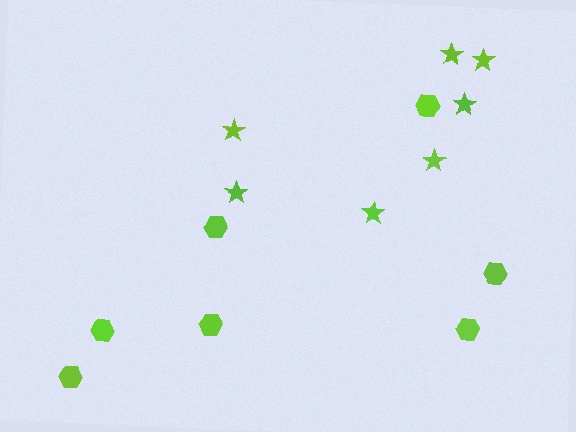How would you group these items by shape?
There are 2 groups: one group of stars (7) and one group of hexagons (7).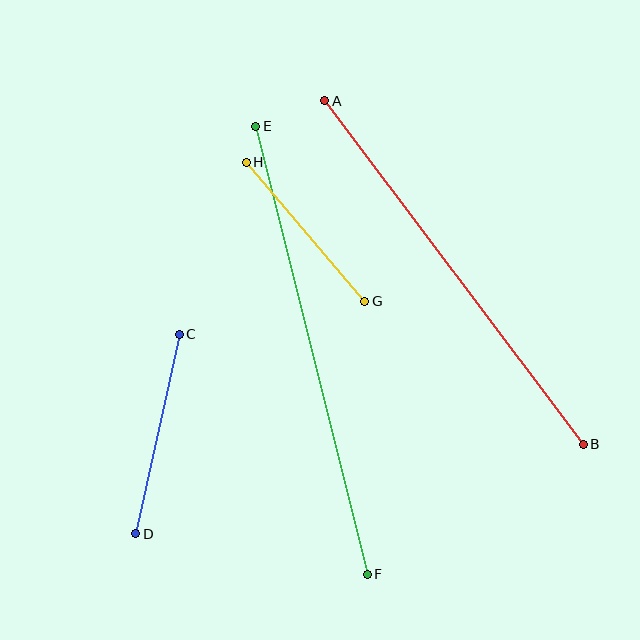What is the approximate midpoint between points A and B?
The midpoint is at approximately (454, 272) pixels.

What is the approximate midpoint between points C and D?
The midpoint is at approximately (158, 434) pixels.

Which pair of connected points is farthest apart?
Points E and F are farthest apart.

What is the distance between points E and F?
The distance is approximately 462 pixels.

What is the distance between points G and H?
The distance is approximately 183 pixels.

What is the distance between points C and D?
The distance is approximately 204 pixels.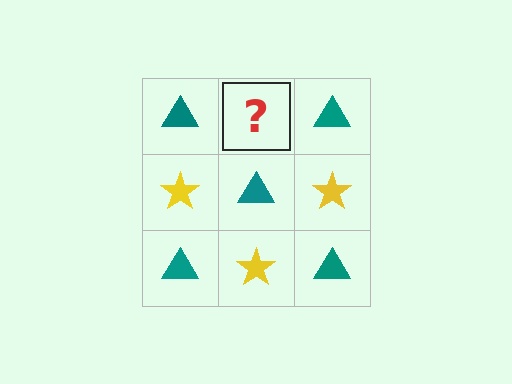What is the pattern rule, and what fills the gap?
The rule is that it alternates teal triangle and yellow star in a checkerboard pattern. The gap should be filled with a yellow star.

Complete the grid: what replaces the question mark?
The question mark should be replaced with a yellow star.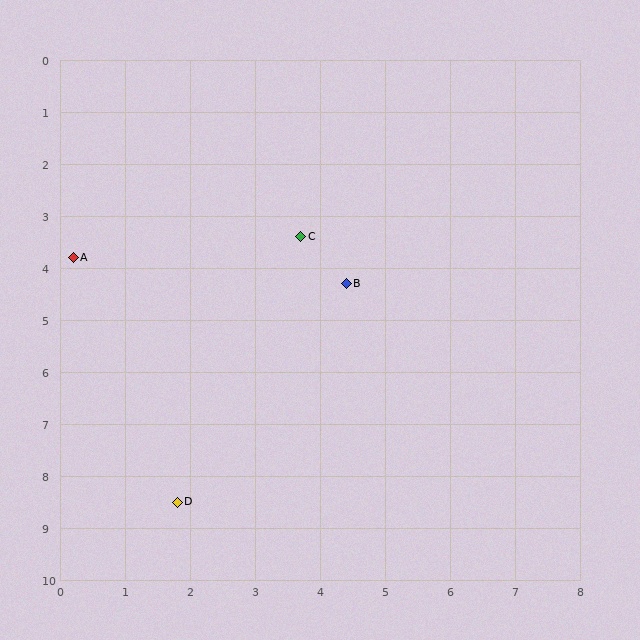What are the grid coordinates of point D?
Point D is at approximately (1.8, 8.5).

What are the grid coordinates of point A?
Point A is at approximately (0.2, 3.8).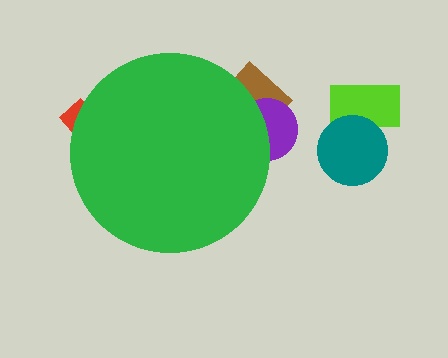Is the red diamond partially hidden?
Yes, the red diamond is partially hidden behind the green circle.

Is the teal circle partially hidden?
No, the teal circle is fully visible.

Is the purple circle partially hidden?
Yes, the purple circle is partially hidden behind the green circle.